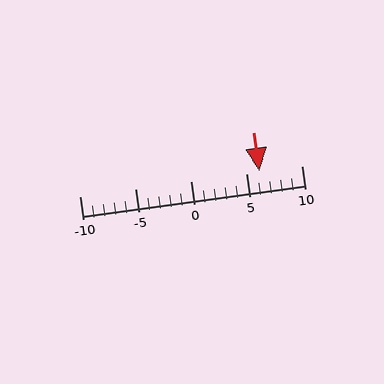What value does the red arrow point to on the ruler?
The red arrow points to approximately 6.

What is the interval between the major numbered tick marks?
The major tick marks are spaced 5 units apart.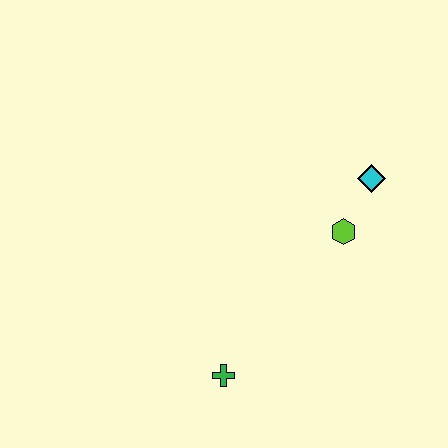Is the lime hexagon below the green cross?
No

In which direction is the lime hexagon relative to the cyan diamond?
The lime hexagon is below the cyan diamond.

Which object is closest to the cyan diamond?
The lime hexagon is closest to the cyan diamond.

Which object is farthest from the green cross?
The cyan diamond is farthest from the green cross.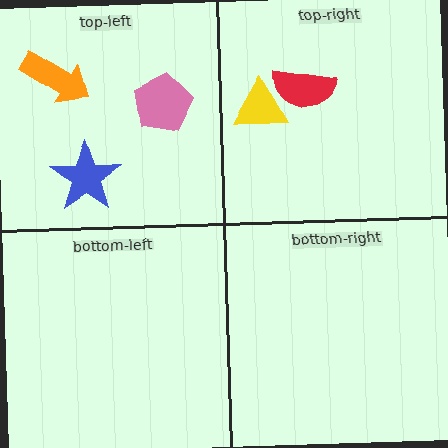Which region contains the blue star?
The top-left region.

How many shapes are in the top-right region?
2.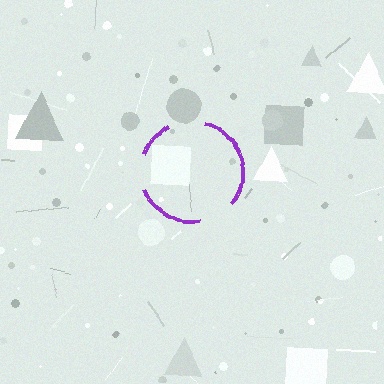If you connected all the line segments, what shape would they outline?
They would outline a circle.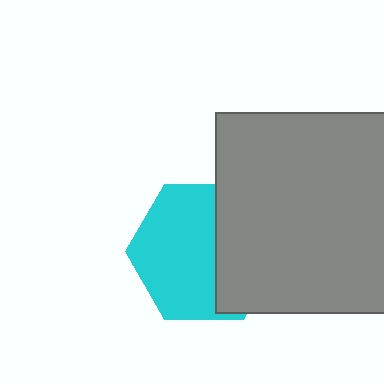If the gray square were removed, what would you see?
You would see the complete cyan hexagon.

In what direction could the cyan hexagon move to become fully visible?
The cyan hexagon could move left. That would shift it out from behind the gray square entirely.